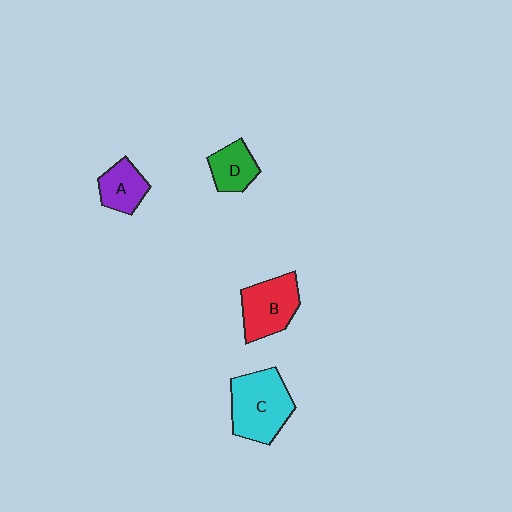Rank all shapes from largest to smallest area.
From largest to smallest: C (cyan), B (red), A (purple), D (green).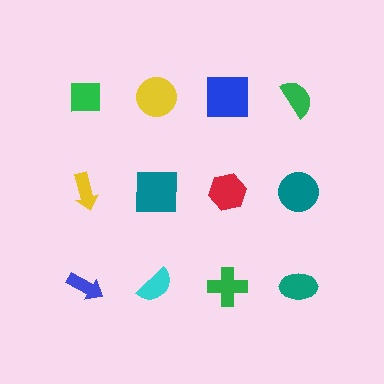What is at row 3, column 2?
A cyan semicircle.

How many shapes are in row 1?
4 shapes.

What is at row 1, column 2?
A yellow circle.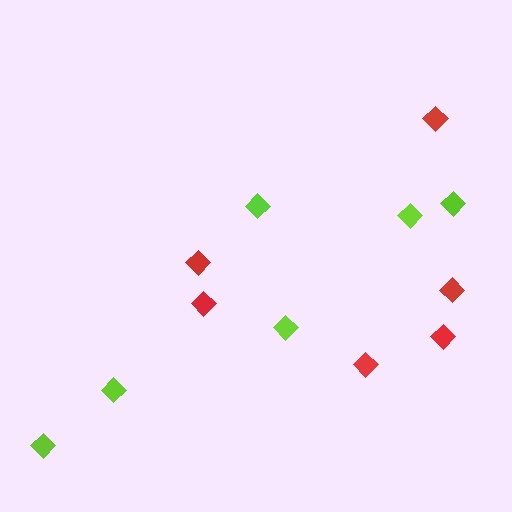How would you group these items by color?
There are 2 groups: one group of lime diamonds (6) and one group of red diamonds (6).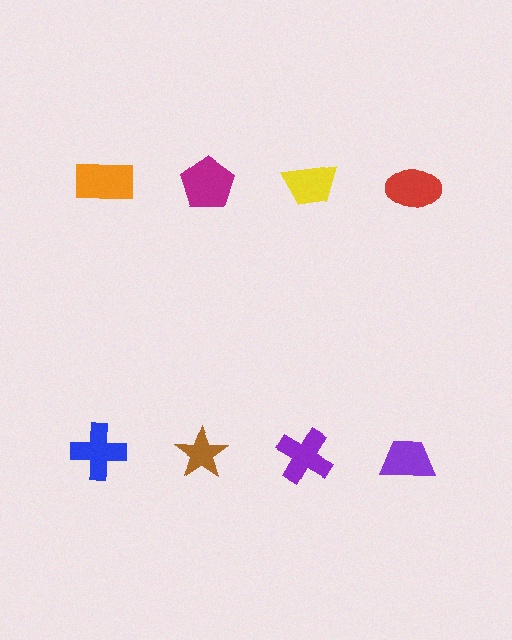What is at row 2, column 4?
A purple trapezoid.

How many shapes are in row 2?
4 shapes.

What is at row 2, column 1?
A blue cross.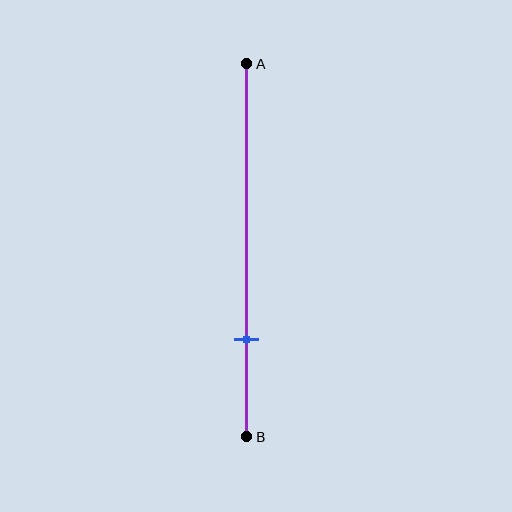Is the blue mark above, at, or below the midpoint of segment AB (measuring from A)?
The blue mark is below the midpoint of segment AB.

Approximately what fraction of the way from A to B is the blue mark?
The blue mark is approximately 75% of the way from A to B.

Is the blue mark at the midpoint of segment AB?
No, the mark is at about 75% from A, not at the 50% midpoint.